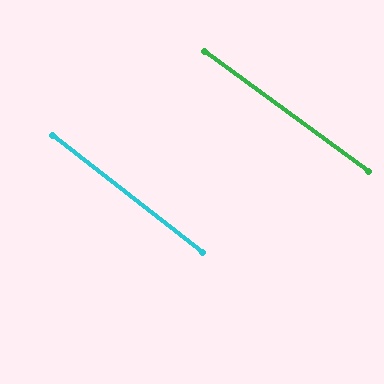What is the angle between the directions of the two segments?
Approximately 2 degrees.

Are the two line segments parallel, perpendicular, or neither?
Parallel — their directions differ by only 1.8°.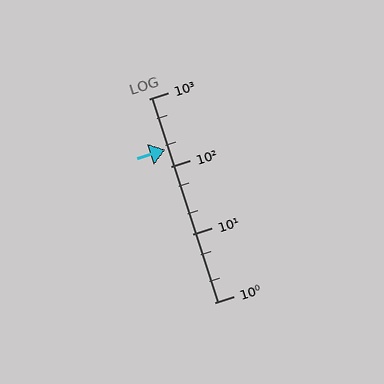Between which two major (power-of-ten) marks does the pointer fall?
The pointer is between 100 and 1000.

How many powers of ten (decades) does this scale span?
The scale spans 3 decades, from 1 to 1000.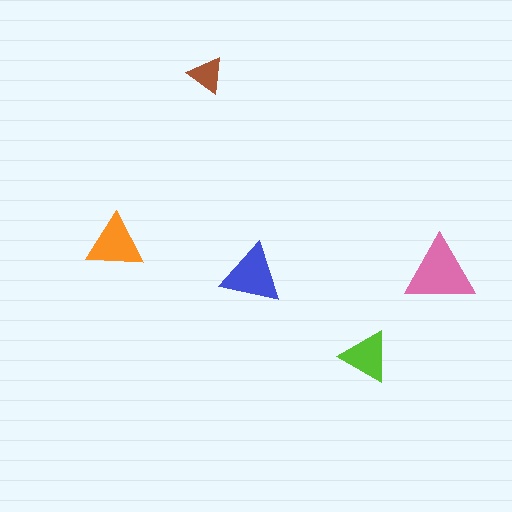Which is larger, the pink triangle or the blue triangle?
The pink one.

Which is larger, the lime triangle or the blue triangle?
The blue one.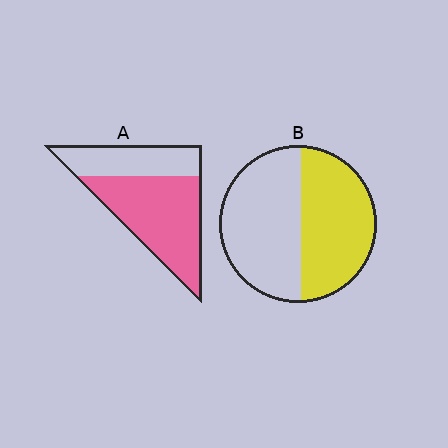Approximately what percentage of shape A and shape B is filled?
A is approximately 65% and B is approximately 50%.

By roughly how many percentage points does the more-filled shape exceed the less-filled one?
By roughly 15 percentage points (A over B).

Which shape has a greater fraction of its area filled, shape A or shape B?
Shape A.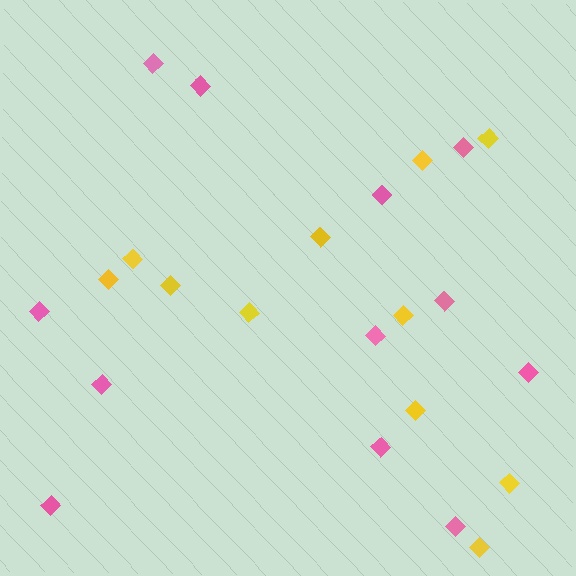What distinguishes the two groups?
There are 2 groups: one group of pink diamonds (12) and one group of yellow diamonds (11).